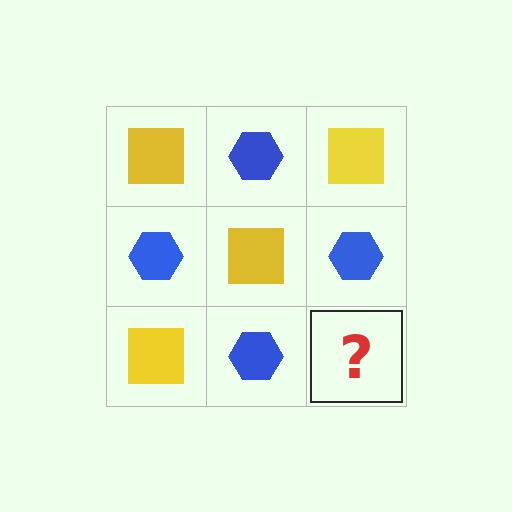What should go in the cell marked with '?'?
The missing cell should contain a yellow square.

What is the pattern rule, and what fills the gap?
The rule is that it alternates yellow square and blue hexagon in a checkerboard pattern. The gap should be filled with a yellow square.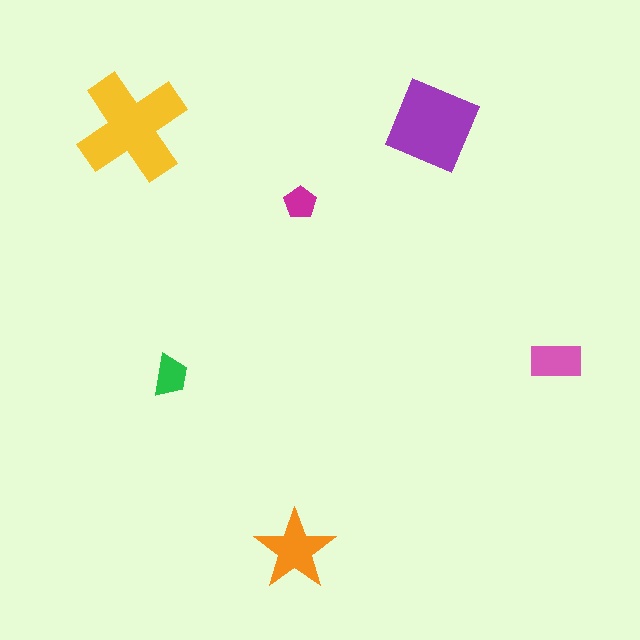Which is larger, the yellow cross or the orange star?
The yellow cross.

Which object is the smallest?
The magenta pentagon.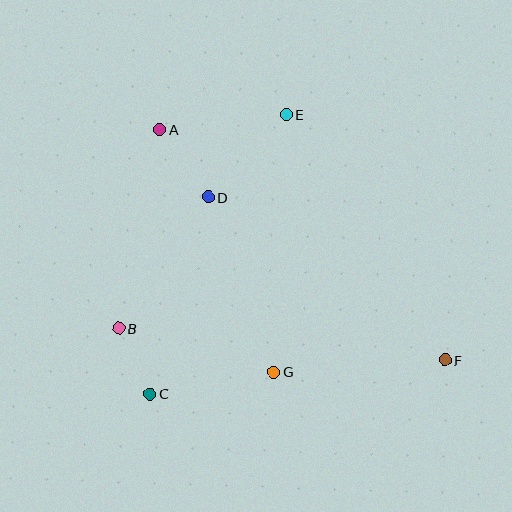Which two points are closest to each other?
Points B and C are closest to each other.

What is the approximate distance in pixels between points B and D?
The distance between B and D is approximately 159 pixels.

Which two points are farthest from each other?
Points A and F are farthest from each other.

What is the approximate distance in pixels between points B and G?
The distance between B and G is approximately 161 pixels.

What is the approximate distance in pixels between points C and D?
The distance between C and D is approximately 205 pixels.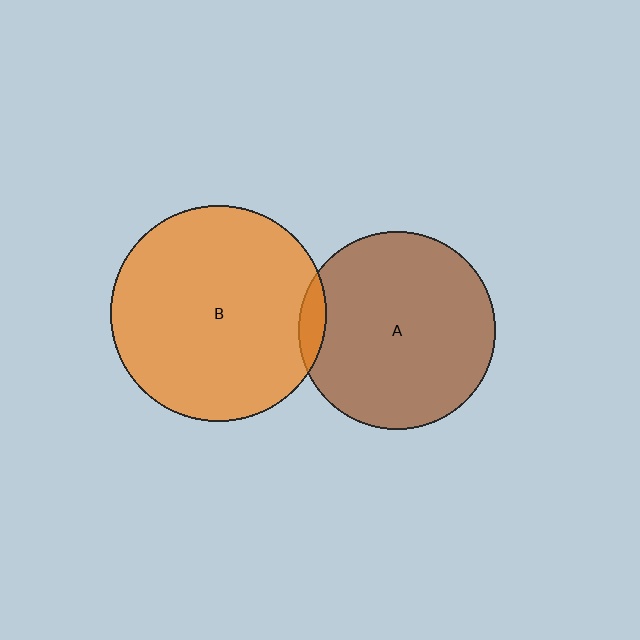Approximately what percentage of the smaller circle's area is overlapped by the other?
Approximately 5%.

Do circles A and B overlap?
Yes.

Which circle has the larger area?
Circle B (orange).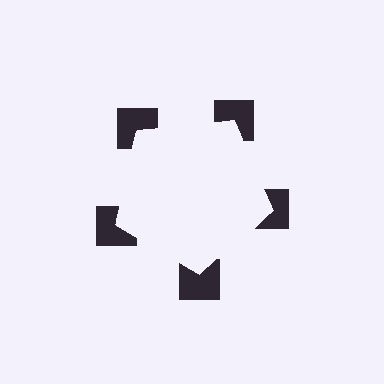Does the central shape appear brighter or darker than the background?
It typically appears slightly brighter than the background, even though no actual brightness change is drawn.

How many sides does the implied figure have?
5 sides.